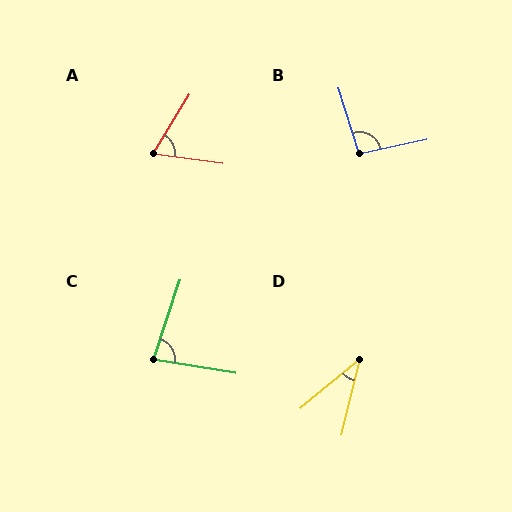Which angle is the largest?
B, at approximately 95 degrees.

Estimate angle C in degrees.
Approximately 81 degrees.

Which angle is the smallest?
D, at approximately 36 degrees.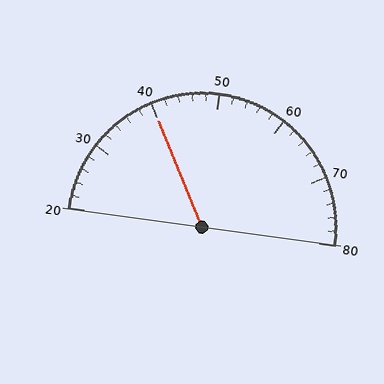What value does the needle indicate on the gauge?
The needle indicates approximately 40.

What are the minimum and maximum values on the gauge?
The gauge ranges from 20 to 80.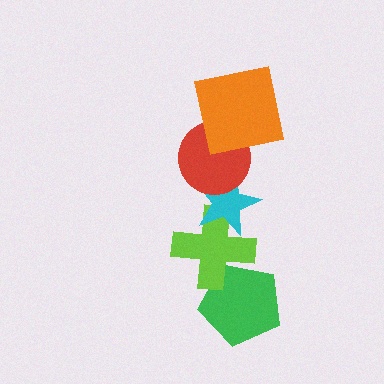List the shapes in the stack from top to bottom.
From top to bottom: the orange square, the red circle, the cyan star, the lime cross, the green pentagon.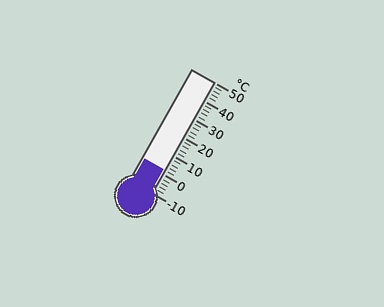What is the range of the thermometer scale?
The thermometer scale ranges from -10°C to 50°C.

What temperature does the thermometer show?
The thermometer shows approximately 2°C.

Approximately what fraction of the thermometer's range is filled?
The thermometer is filled to approximately 20% of its range.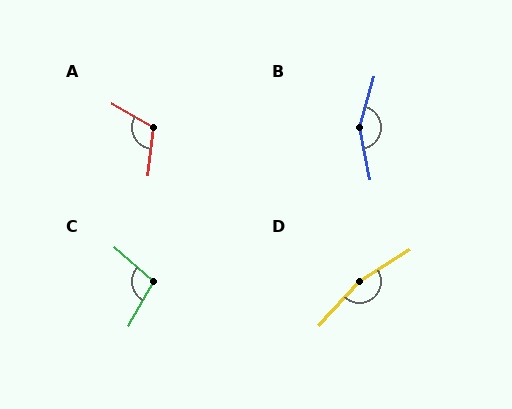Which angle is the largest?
D, at approximately 166 degrees.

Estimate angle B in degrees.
Approximately 152 degrees.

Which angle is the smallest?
C, at approximately 101 degrees.